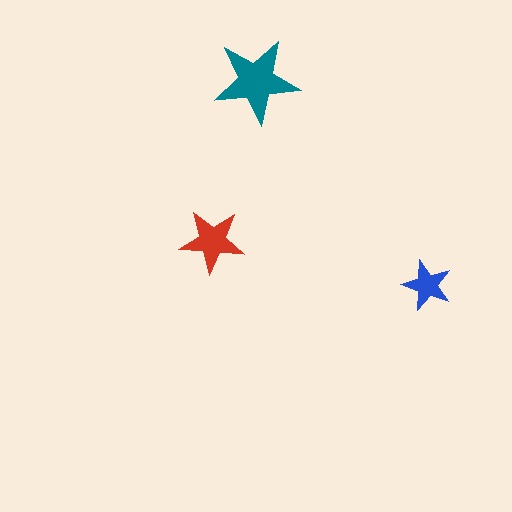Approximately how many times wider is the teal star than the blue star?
About 1.5 times wider.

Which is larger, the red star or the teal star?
The teal one.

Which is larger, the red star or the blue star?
The red one.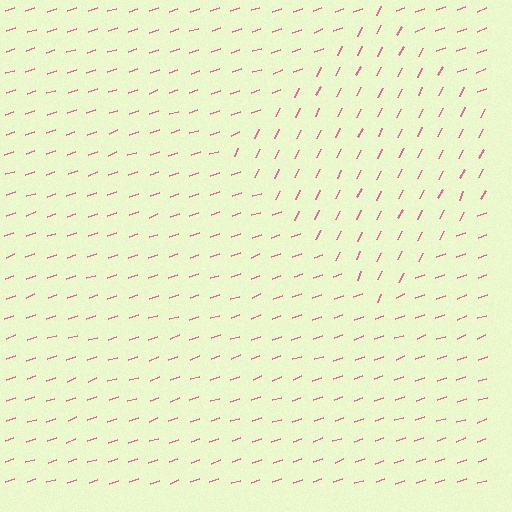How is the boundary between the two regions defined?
The boundary is defined purely by a change in line orientation (approximately 45 degrees difference). All lines are the same color and thickness.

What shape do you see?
I see a diamond.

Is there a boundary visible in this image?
Yes, there is a texture boundary formed by a change in line orientation.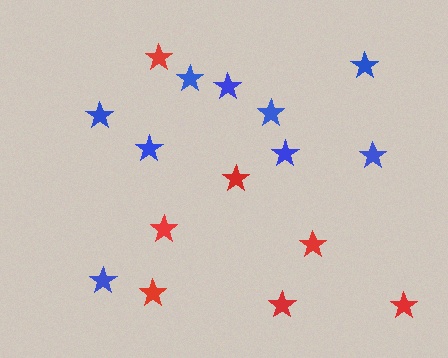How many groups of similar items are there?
There are 2 groups: one group of blue stars (9) and one group of red stars (7).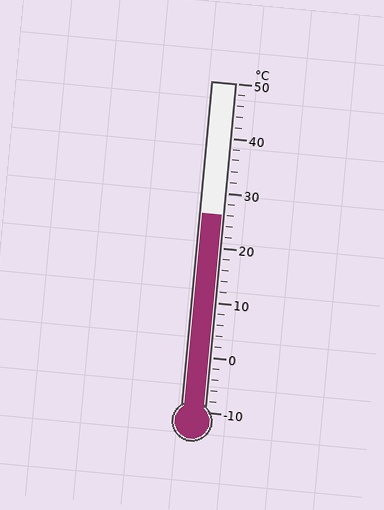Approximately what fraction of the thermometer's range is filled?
The thermometer is filled to approximately 60% of its range.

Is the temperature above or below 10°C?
The temperature is above 10°C.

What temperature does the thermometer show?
The thermometer shows approximately 26°C.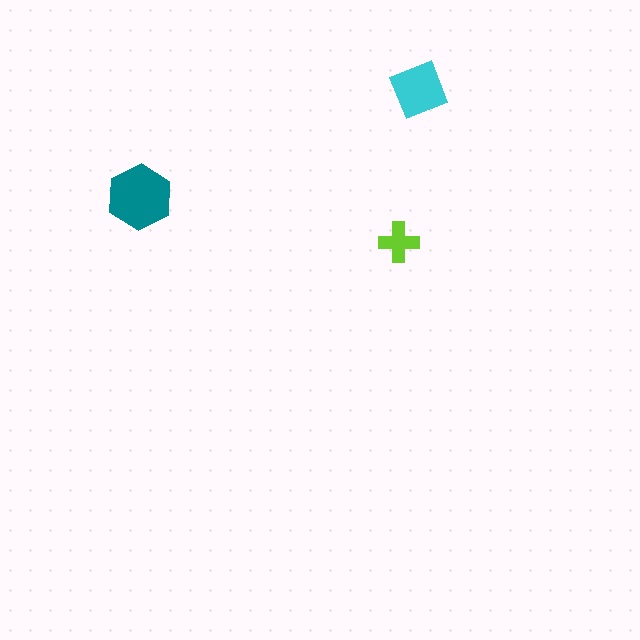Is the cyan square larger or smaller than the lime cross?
Larger.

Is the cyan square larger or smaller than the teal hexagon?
Smaller.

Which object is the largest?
The teal hexagon.